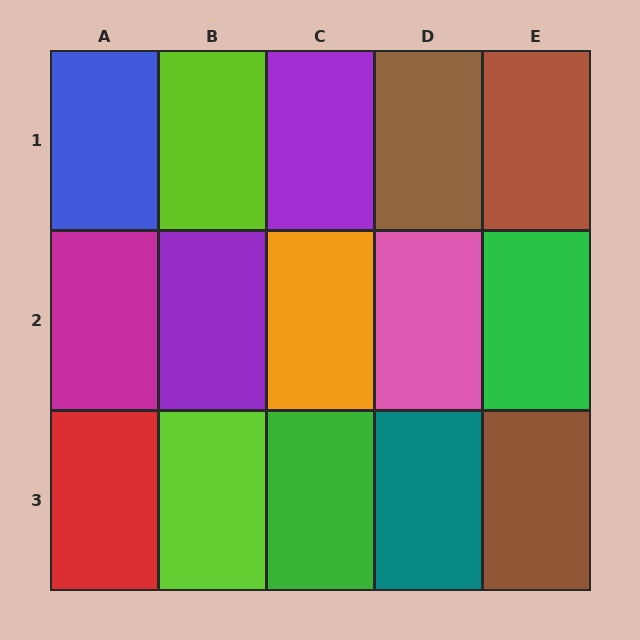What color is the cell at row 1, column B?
Lime.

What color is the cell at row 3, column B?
Lime.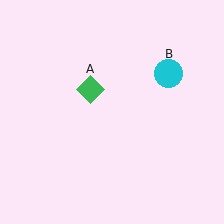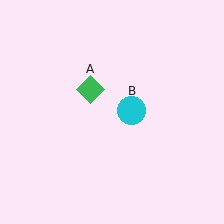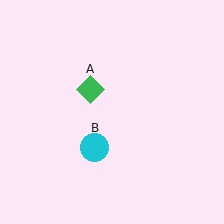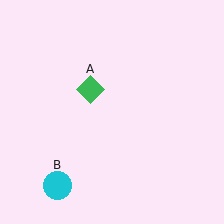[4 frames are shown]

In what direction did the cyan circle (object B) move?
The cyan circle (object B) moved down and to the left.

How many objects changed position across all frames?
1 object changed position: cyan circle (object B).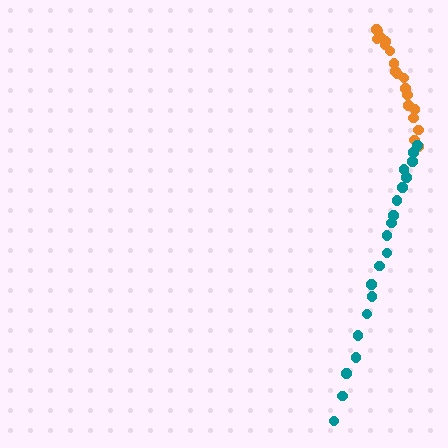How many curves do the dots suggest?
There are 2 distinct paths.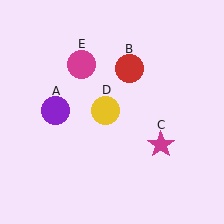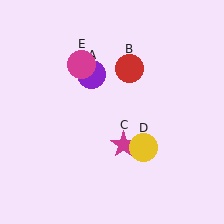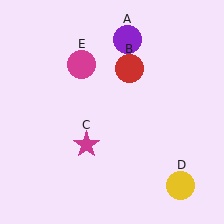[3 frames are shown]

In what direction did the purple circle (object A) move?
The purple circle (object A) moved up and to the right.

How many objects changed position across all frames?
3 objects changed position: purple circle (object A), magenta star (object C), yellow circle (object D).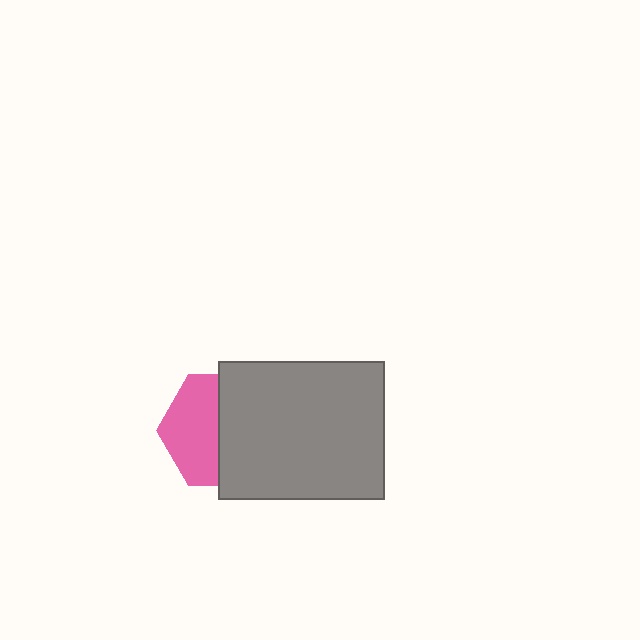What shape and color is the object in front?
The object in front is a gray rectangle.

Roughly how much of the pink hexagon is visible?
About half of it is visible (roughly 47%).